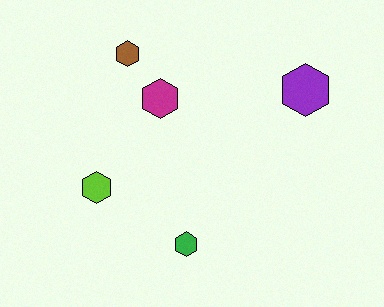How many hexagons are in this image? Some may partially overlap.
There are 5 hexagons.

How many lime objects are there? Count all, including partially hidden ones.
There is 1 lime object.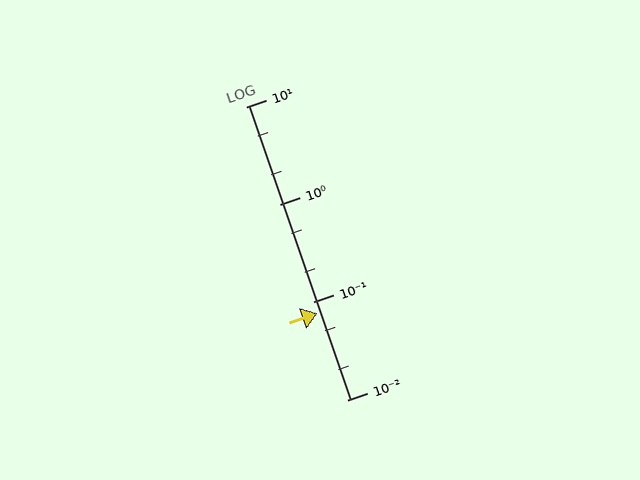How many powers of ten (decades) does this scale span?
The scale spans 3 decades, from 0.01 to 10.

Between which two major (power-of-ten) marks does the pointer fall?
The pointer is between 0.01 and 0.1.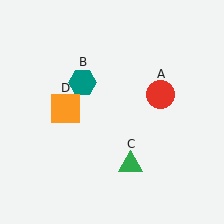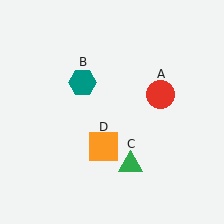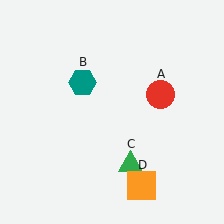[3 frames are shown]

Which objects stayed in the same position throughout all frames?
Red circle (object A) and teal hexagon (object B) and green triangle (object C) remained stationary.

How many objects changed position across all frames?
1 object changed position: orange square (object D).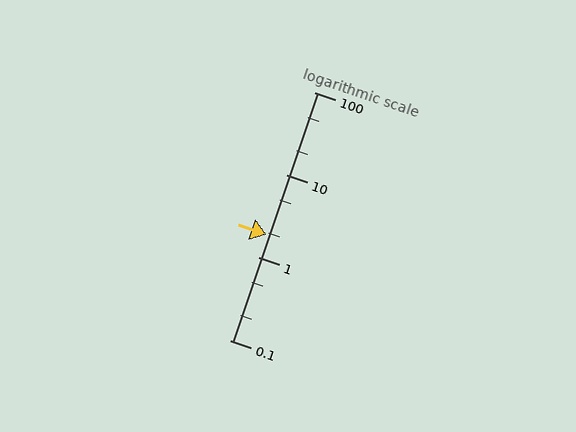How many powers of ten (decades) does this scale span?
The scale spans 3 decades, from 0.1 to 100.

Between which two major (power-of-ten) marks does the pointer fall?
The pointer is between 1 and 10.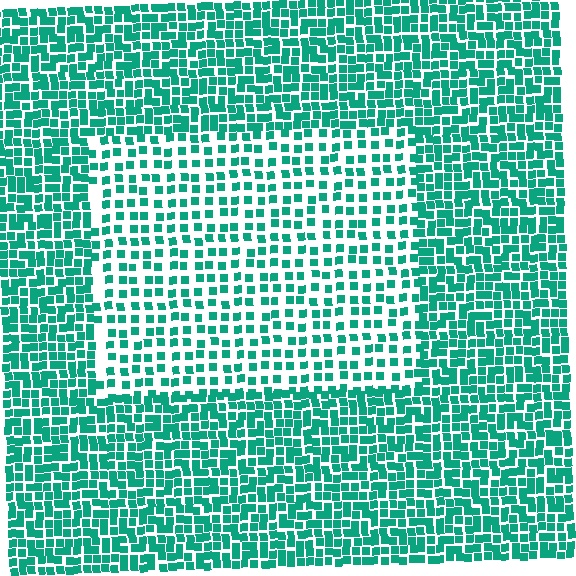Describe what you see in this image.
The image contains small teal elements arranged at two different densities. A rectangle-shaped region is visible where the elements are less densely packed than the surrounding area.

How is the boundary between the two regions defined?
The boundary is defined by a change in element density (approximately 1.9x ratio). All elements are the same color, size, and shape.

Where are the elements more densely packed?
The elements are more densely packed outside the rectangle boundary.